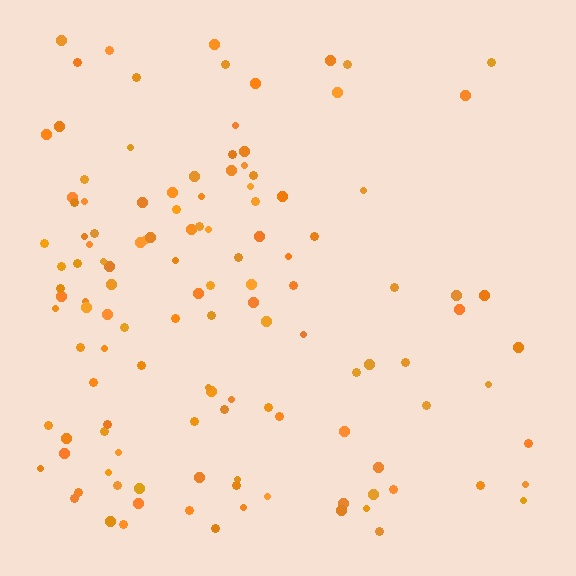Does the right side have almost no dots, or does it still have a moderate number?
Still a moderate number, just noticeably fewer than the left.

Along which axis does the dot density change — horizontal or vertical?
Horizontal.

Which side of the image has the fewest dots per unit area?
The right.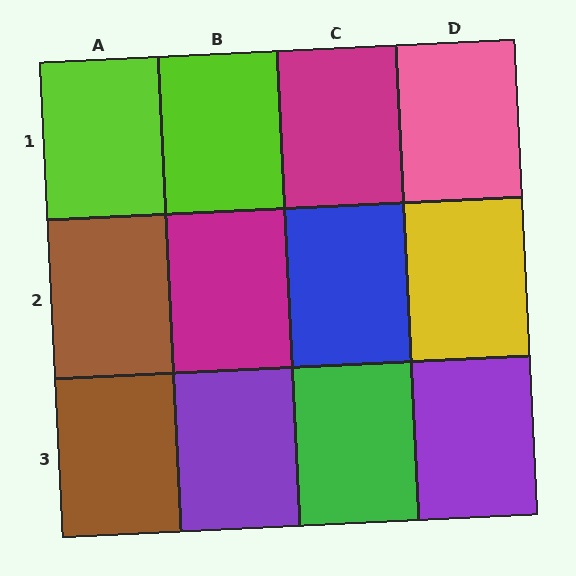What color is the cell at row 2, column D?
Yellow.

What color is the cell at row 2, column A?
Brown.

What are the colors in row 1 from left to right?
Lime, lime, magenta, pink.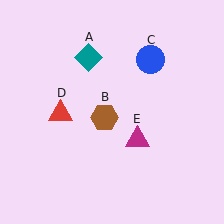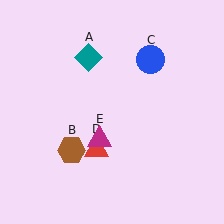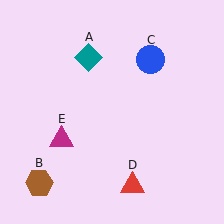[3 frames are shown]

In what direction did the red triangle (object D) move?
The red triangle (object D) moved down and to the right.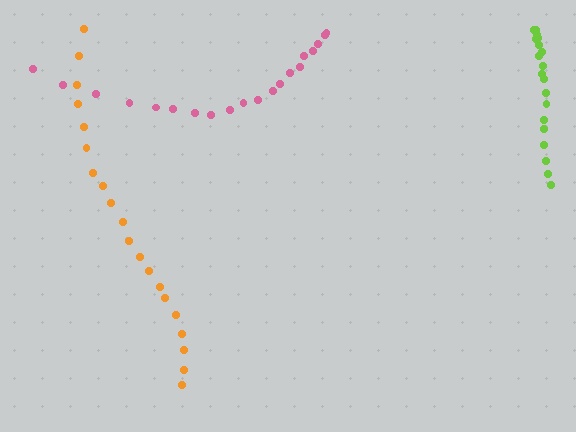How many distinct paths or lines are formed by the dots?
There are 3 distinct paths.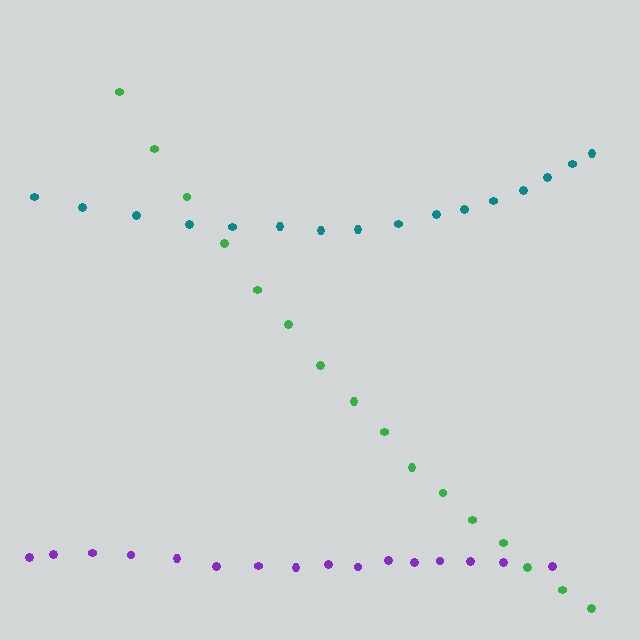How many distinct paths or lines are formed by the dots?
There are 3 distinct paths.